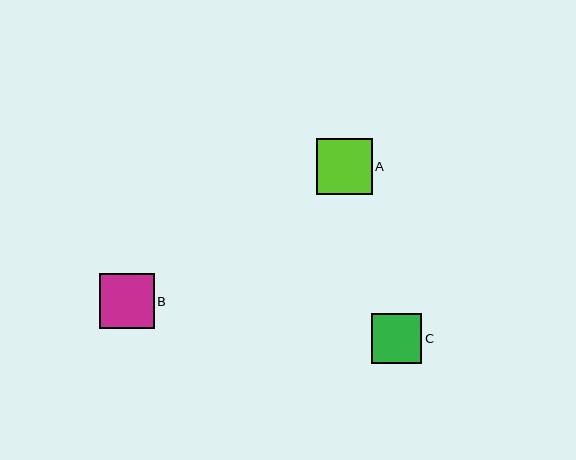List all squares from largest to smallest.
From largest to smallest: A, B, C.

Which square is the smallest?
Square C is the smallest with a size of approximately 50 pixels.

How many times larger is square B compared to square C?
Square B is approximately 1.1 times the size of square C.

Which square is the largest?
Square A is the largest with a size of approximately 55 pixels.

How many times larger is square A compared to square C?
Square A is approximately 1.1 times the size of square C.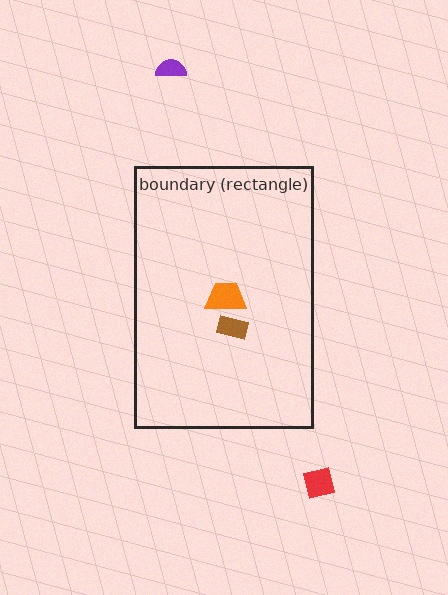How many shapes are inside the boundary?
2 inside, 2 outside.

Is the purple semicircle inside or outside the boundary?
Outside.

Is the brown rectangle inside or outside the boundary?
Inside.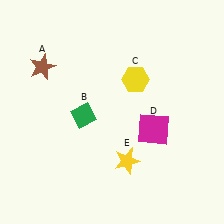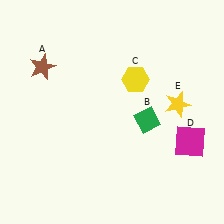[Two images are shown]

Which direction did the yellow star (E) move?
The yellow star (E) moved up.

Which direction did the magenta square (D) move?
The magenta square (D) moved right.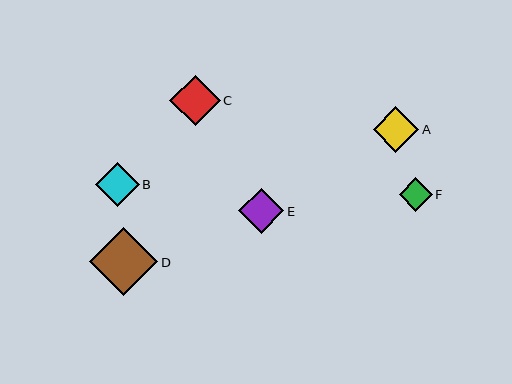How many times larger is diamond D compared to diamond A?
Diamond D is approximately 1.5 times the size of diamond A.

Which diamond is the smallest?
Diamond F is the smallest with a size of approximately 33 pixels.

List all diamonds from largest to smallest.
From largest to smallest: D, C, E, A, B, F.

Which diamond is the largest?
Diamond D is the largest with a size of approximately 68 pixels.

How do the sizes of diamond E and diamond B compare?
Diamond E and diamond B are approximately the same size.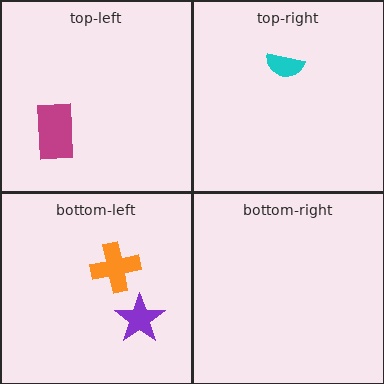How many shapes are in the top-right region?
1.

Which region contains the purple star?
The bottom-left region.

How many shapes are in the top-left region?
1.